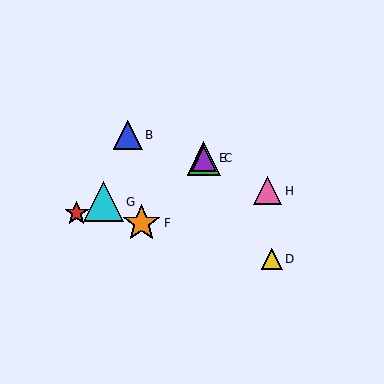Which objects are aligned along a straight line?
Objects A, C, E, G are aligned along a straight line.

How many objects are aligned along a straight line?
4 objects (A, C, E, G) are aligned along a straight line.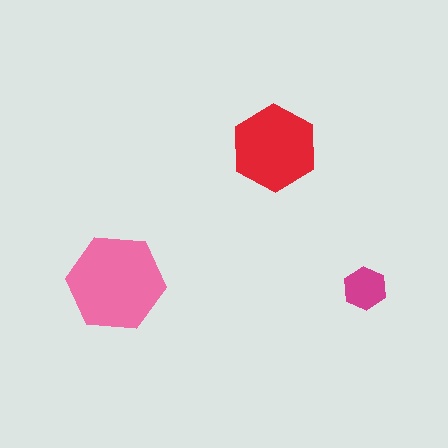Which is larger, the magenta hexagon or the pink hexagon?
The pink one.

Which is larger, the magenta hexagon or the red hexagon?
The red one.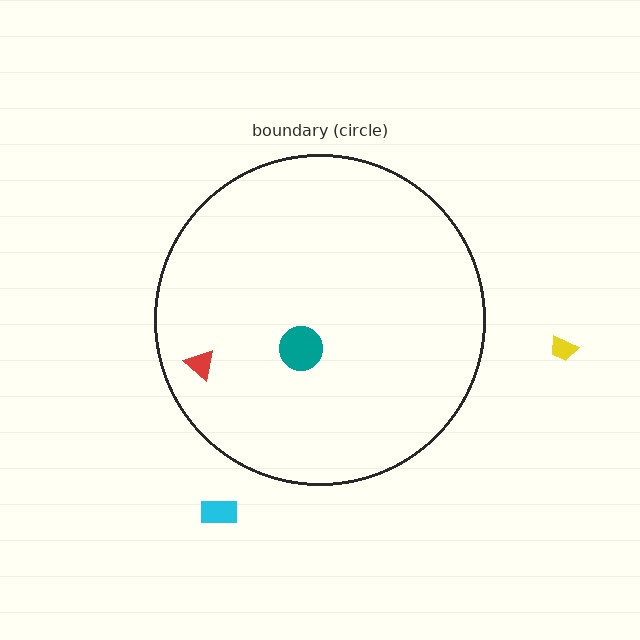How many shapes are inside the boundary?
2 inside, 2 outside.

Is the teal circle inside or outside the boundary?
Inside.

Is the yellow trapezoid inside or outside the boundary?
Outside.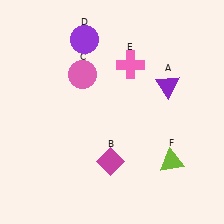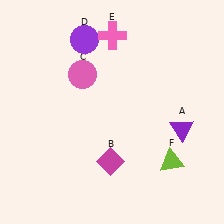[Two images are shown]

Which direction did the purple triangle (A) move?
The purple triangle (A) moved down.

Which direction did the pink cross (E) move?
The pink cross (E) moved up.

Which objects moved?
The objects that moved are: the purple triangle (A), the pink cross (E).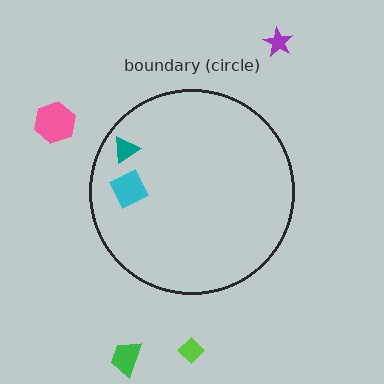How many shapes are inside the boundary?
2 inside, 4 outside.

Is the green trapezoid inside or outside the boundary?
Outside.